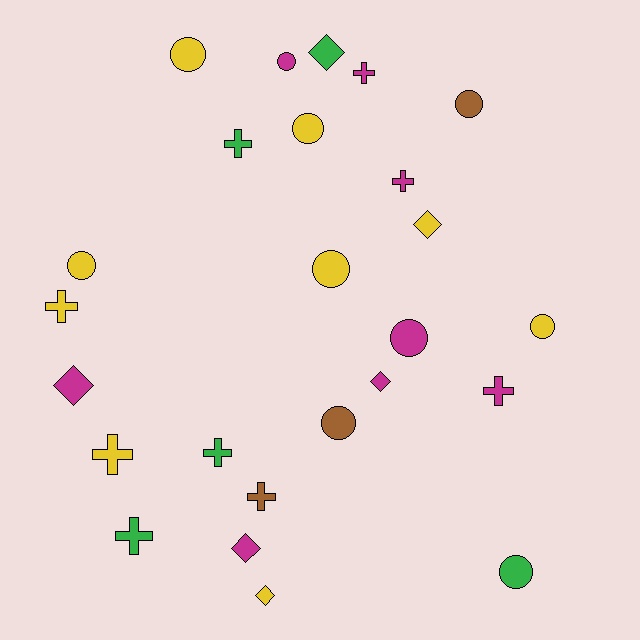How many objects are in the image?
There are 25 objects.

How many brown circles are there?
There are 2 brown circles.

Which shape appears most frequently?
Circle, with 10 objects.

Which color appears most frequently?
Yellow, with 9 objects.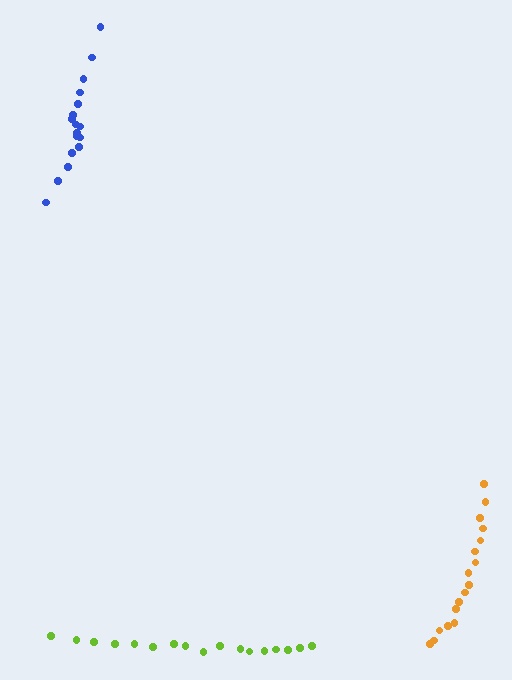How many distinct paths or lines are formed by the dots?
There are 3 distinct paths.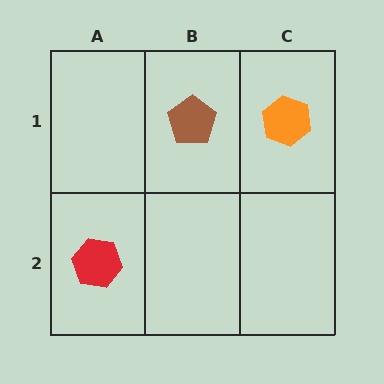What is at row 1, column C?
An orange hexagon.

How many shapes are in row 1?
2 shapes.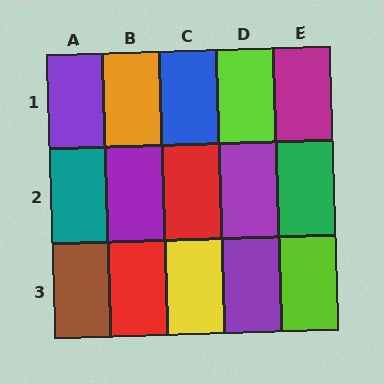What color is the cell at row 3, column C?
Yellow.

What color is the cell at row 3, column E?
Lime.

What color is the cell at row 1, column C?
Blue.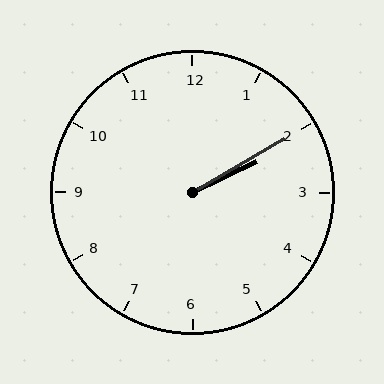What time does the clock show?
2:10.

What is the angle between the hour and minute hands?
Approximately 5 degrees.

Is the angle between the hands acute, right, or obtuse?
It is acute.